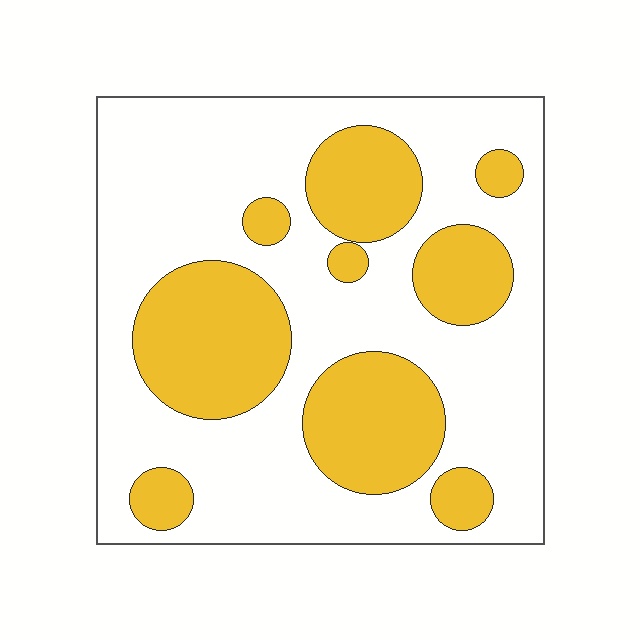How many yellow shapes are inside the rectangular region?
9.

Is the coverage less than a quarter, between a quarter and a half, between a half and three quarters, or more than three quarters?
Between a quarter and a half.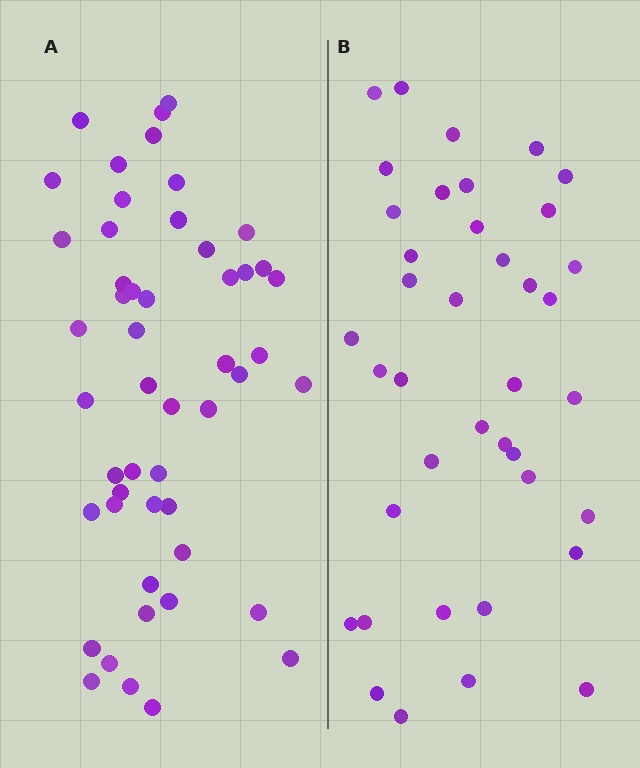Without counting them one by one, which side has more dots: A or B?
Region A (the left region) has more dots.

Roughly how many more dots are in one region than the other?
Region A has roughly 12 or so more dots than region B.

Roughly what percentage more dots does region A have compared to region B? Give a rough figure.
About 30% more.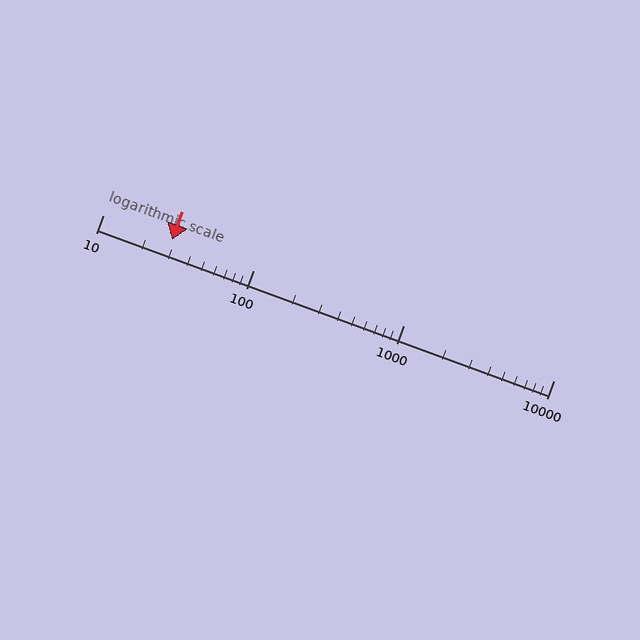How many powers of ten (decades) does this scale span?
The scale spans 3 decades, from 10 to 10000.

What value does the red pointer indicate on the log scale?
The pointer indicates approximately 29.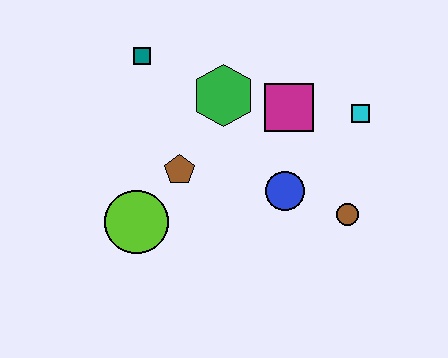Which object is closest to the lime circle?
The brown pentagon is closest to the lime circle.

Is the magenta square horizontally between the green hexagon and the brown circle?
Yes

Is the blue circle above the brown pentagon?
No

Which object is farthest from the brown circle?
The teal square is farthest from the brown circle.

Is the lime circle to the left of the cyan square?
Yes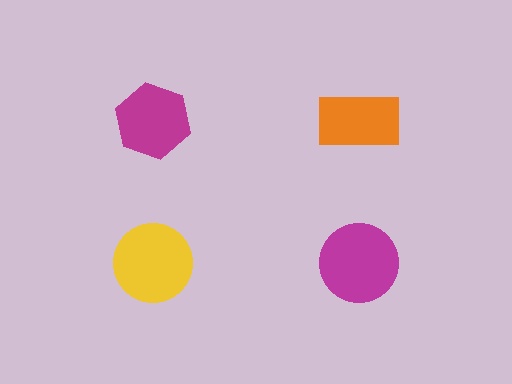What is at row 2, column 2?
A magenta circle.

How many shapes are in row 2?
2 shapes.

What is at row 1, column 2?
An orange rectangle.